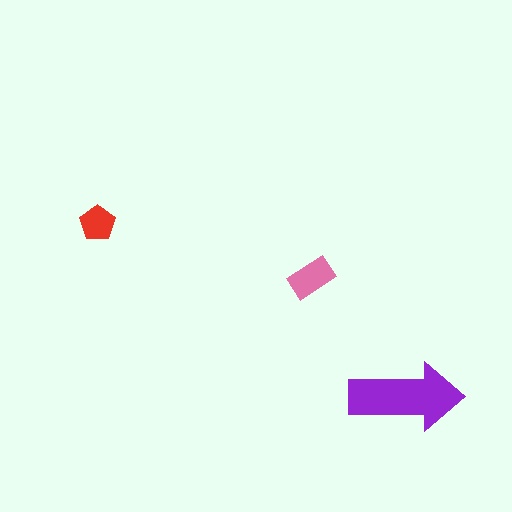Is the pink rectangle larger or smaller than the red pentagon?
Larger.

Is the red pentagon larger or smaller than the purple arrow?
Smaller.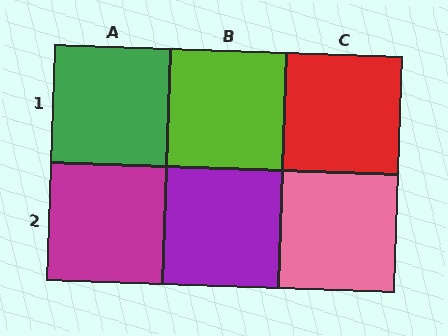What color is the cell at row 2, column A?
Magenta.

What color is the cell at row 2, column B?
Purple.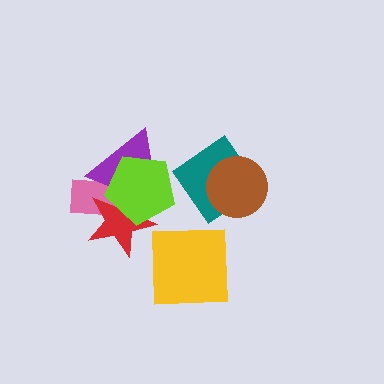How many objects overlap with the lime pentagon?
3 objects overlap with the lime pentagon.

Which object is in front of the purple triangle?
The lime pentagon is in front of the purple triangle.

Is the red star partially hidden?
Yes, it is partially covered by another shape.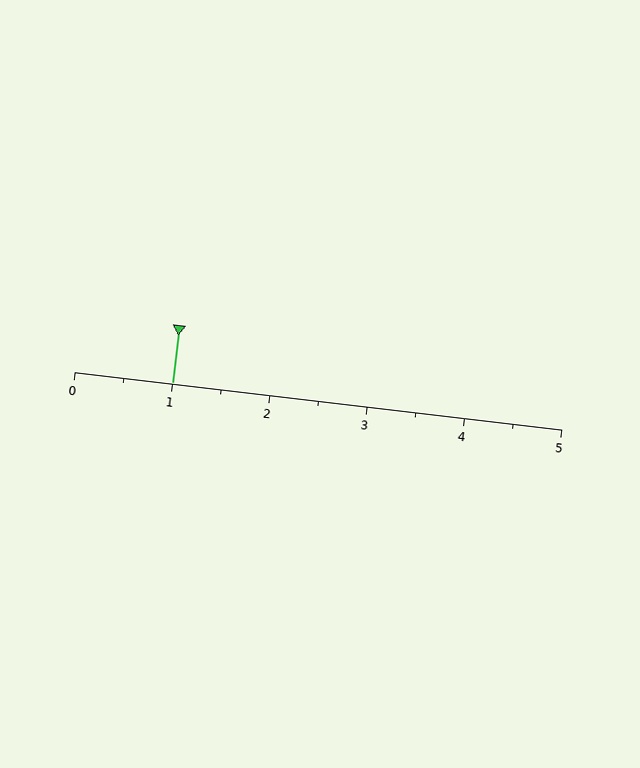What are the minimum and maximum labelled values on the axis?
The axis runs from 0 to 5.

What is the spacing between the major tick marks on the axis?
The major ticks are spaced 1 apart.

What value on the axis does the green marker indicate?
The marker indicates approximately 1.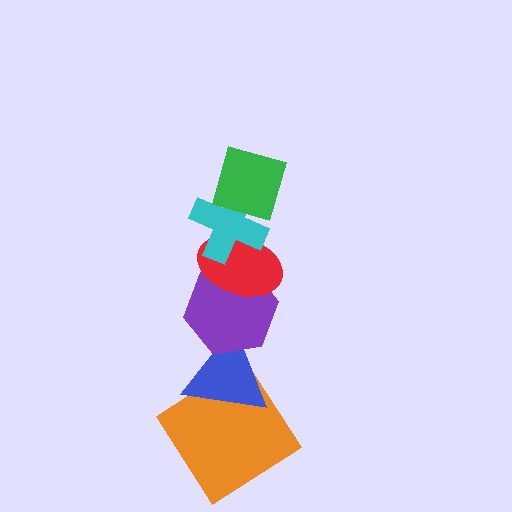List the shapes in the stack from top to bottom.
From top to bottom: the green diamond, the cyan cross, the red ellipse, the purple hexagon, the blue triangle, the orange diamond.